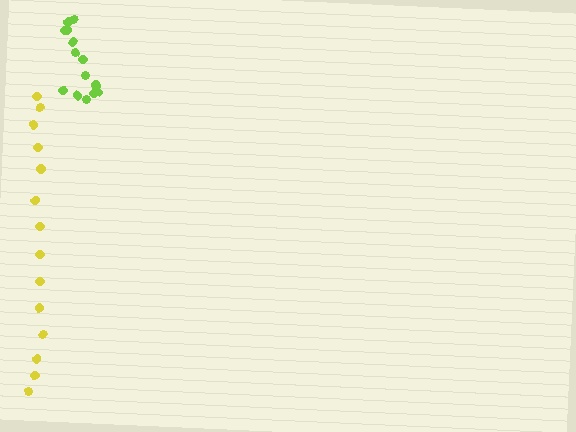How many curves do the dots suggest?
There are 2 distinct paths.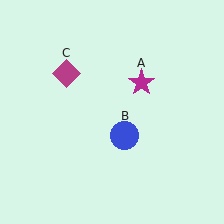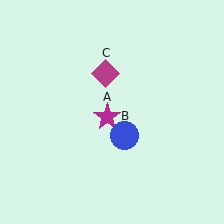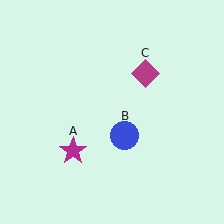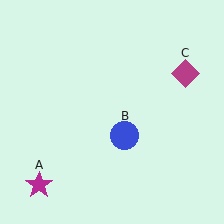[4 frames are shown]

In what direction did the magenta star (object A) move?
The magenta star (object A) moved down and to the left.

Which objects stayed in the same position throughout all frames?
Blue circle (object B) remained stationary.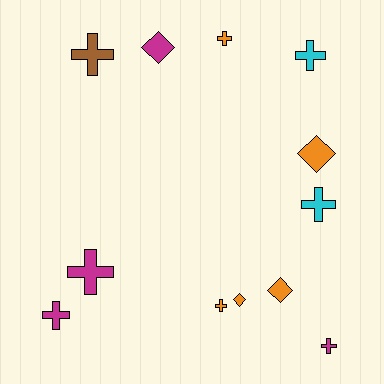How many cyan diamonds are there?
There are no cyan diamonds.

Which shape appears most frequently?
Cross, with 8 objects.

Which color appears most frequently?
Orange, with 5 objects.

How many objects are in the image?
There are 12 objects.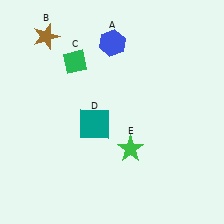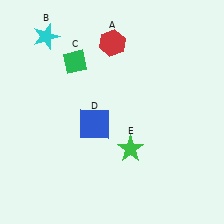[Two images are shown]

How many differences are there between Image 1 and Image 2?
There are 3 differences between the two images.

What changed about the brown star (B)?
In Image 1, B is brown. In Image 2, it changed to cyan.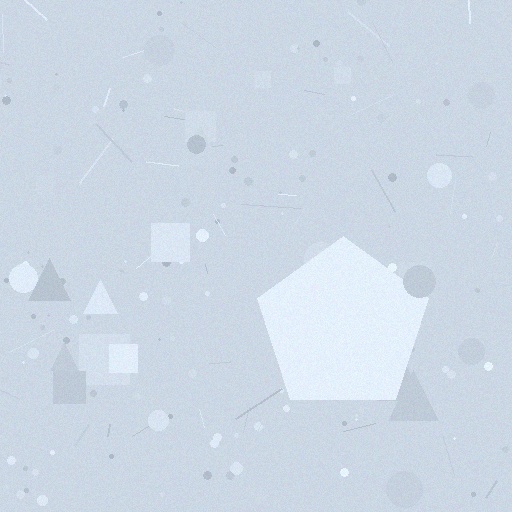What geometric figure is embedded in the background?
A pentagon is embedded in the background.